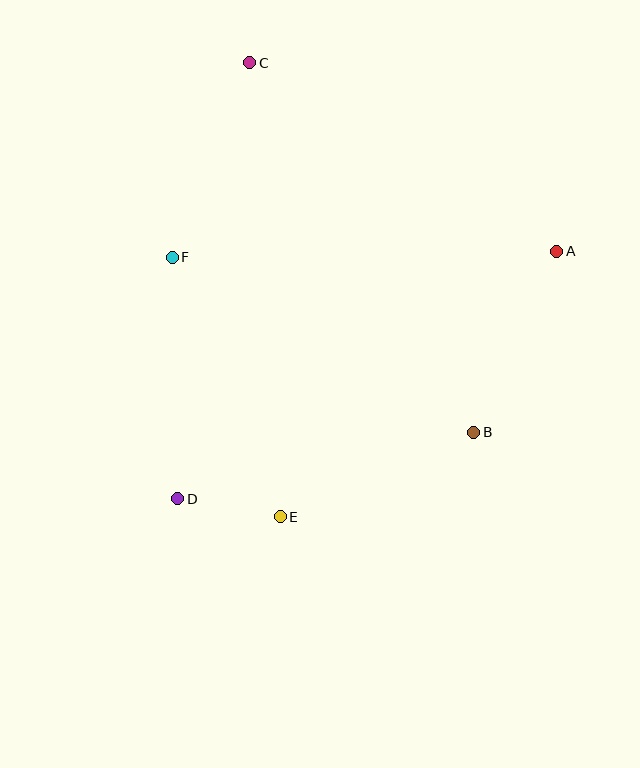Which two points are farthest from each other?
Points C and E are farthest from each other.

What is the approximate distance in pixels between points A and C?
The distance between A and C is approximately 360 pixels.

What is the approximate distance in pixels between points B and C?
The distance between B and C is approximately 432 pixels.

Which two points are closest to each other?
Points D and E are closest to each other.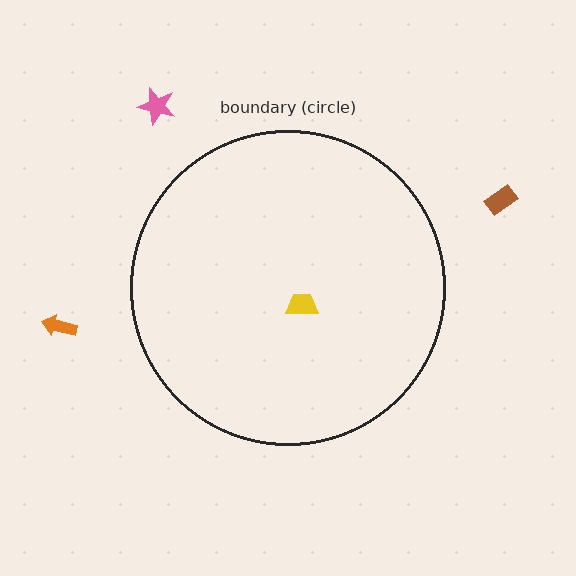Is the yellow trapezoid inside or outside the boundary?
Inside.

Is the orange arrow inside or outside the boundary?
Outside.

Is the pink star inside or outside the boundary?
Outside.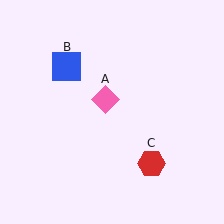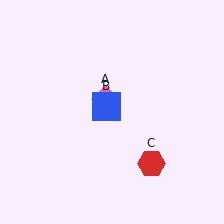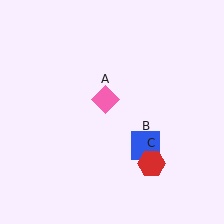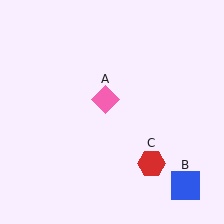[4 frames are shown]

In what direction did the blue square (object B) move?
The blue square (object B) moved down and to the right.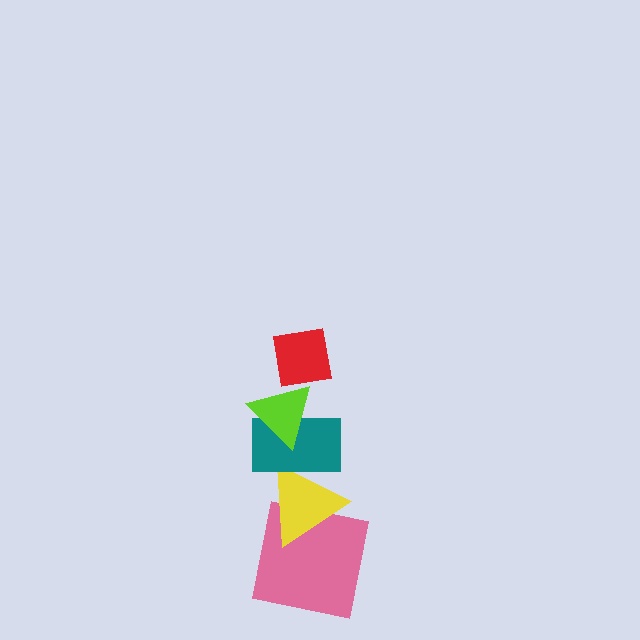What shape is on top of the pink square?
The yellow triangle is on top of the pink square.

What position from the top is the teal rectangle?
The teal rectangle is 3rd from the top.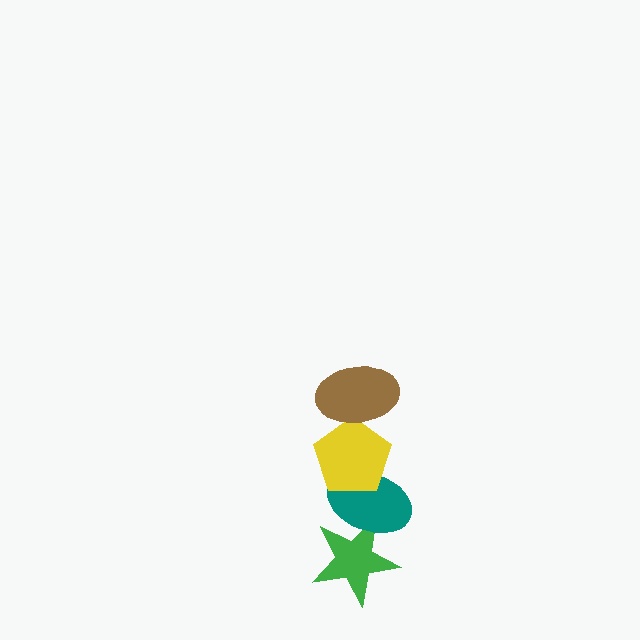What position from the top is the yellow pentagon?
The yellow pentagon is 2nd from the top.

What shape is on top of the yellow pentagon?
The brown ellipse is on top of the yellow pentagon.